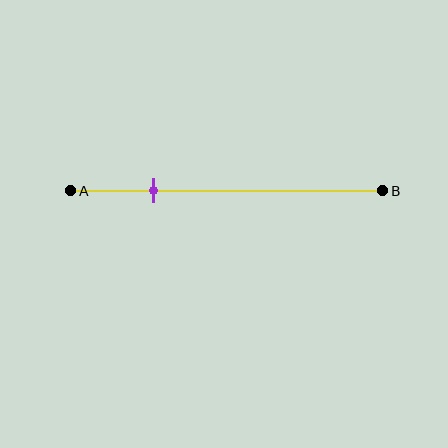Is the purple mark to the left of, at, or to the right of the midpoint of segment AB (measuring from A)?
The purple mark is to the left of the midpoint of segment AB.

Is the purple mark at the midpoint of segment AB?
No, the mark is at about 25% from A, not at the 50% midpoint.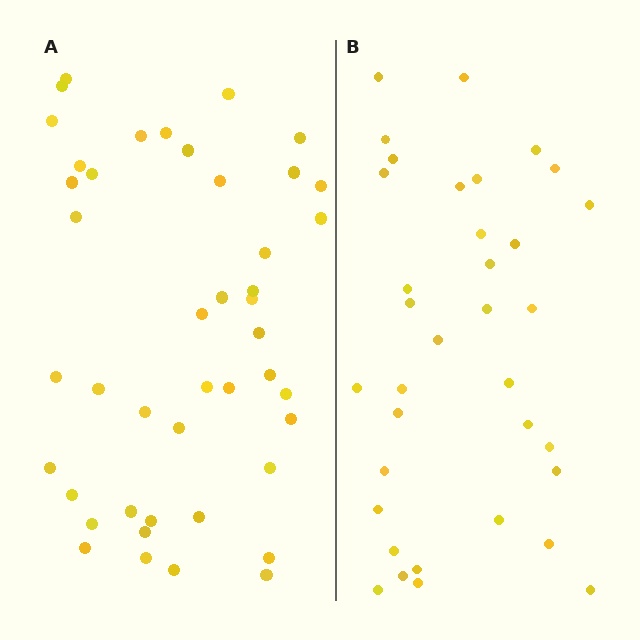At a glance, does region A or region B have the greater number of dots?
Region A (the left region) has more dots.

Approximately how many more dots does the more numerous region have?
Region A has roughly 8 or so more dots than region B.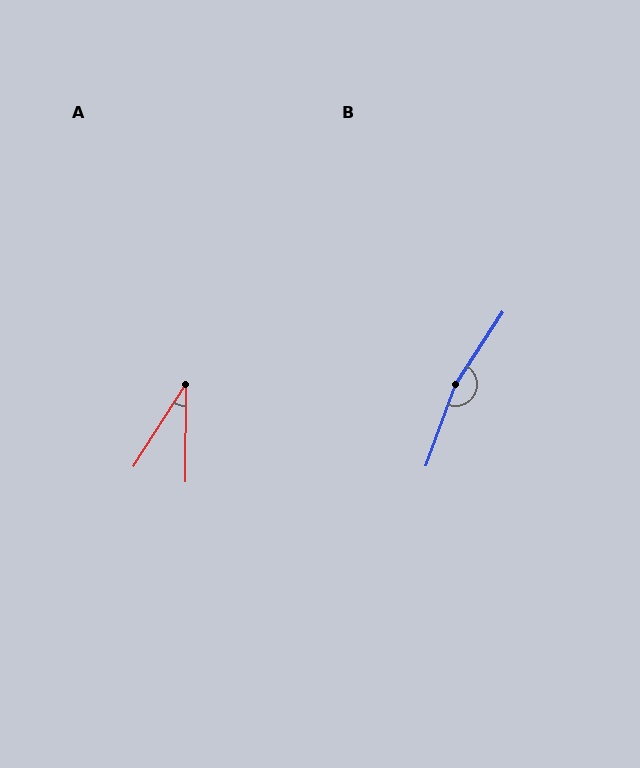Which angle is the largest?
B, at approximately 167 degrees.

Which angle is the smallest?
A, at approximately 32 degrees.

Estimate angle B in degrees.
Approximately 167 degrees.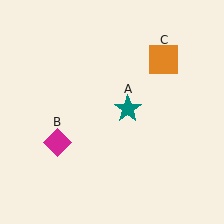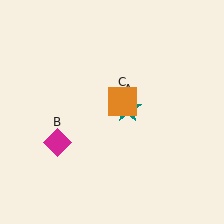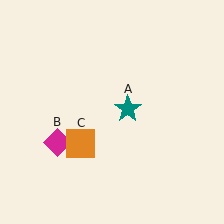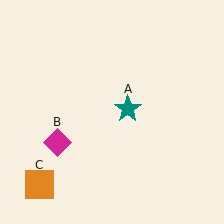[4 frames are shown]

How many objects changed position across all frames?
1 object changed position: orange square (object C).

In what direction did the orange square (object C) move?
The orange square (object C) moved down and to the left.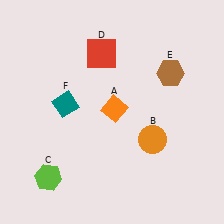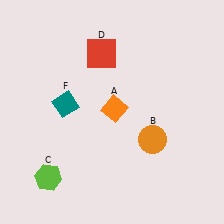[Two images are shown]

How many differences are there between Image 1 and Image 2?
There is 1 difference between the two images.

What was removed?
The brown hexagon (E) was removed in Image 2.